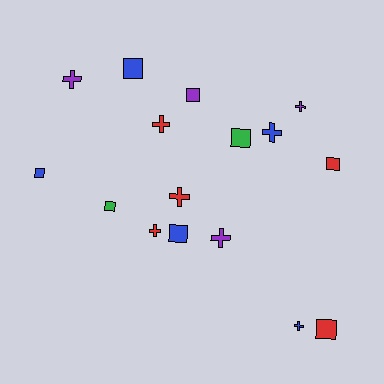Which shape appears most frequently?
Square, with 8 objects.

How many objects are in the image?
There are 16 objects.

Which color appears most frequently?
Red, with 5 objects.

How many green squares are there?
There are 2 green squares.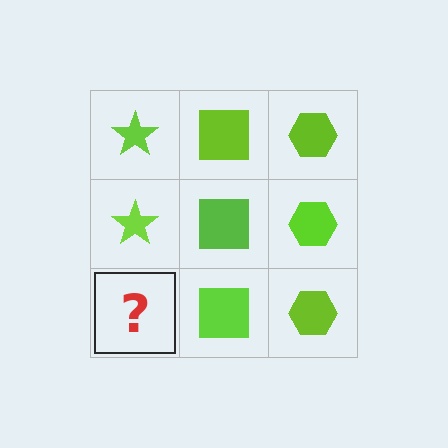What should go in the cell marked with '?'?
The missing cell should contain a lime star.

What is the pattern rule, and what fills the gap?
The rule is that each column has a consistent shape. The gap should be filled with a lime star.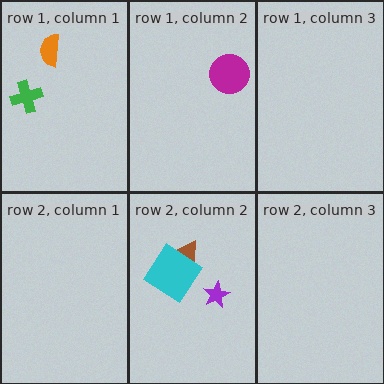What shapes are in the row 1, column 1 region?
The orange semicircle, the green cross.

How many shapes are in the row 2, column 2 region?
3.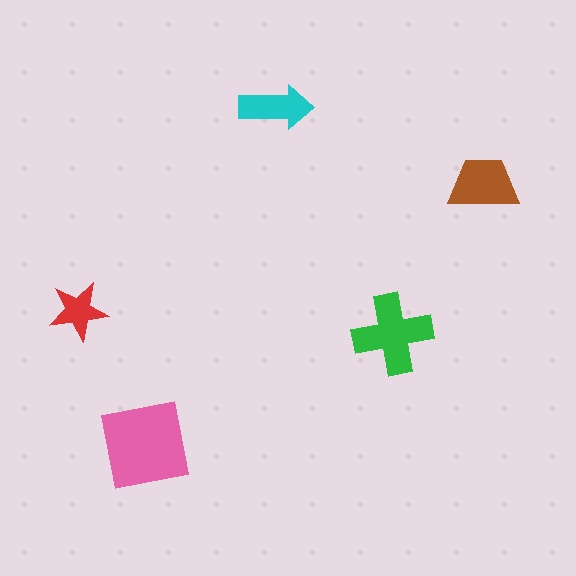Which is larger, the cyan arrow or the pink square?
The pink square.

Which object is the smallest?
The red star.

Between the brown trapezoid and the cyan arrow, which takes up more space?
The brown trapezoid.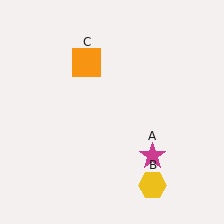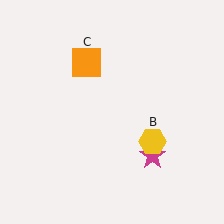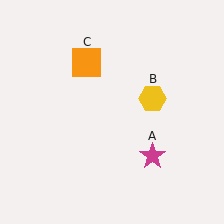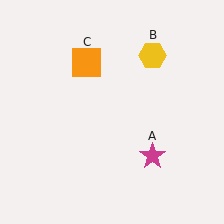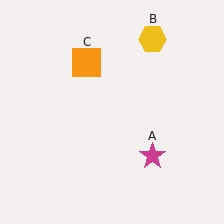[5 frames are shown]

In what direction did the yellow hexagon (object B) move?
The yellow hexagon (object B) moved up.